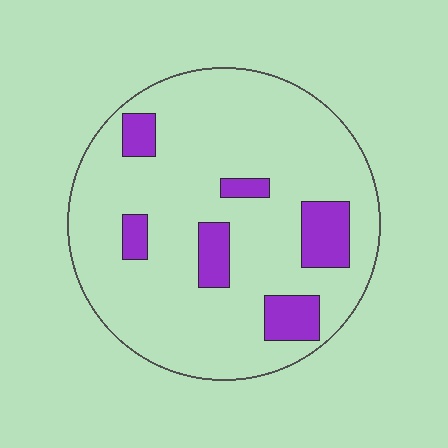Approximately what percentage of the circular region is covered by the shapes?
Approximately 15%.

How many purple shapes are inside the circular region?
6.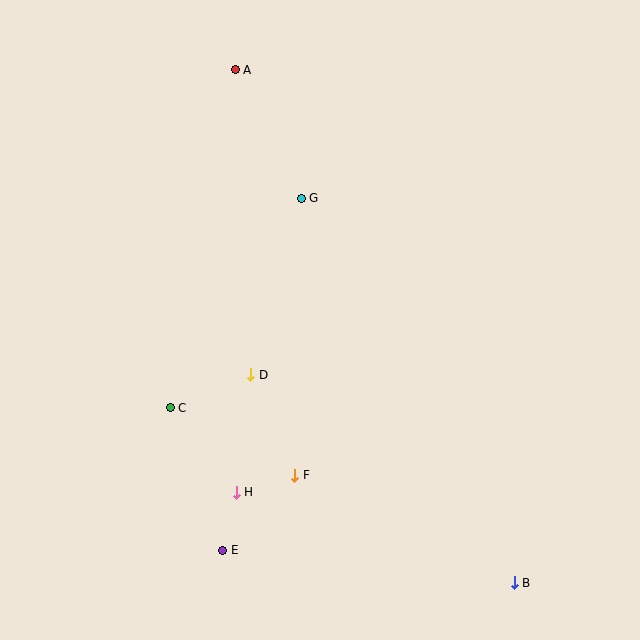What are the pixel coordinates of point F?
Point F is at (295, 475).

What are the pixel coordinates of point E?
Point E is at (223, 550).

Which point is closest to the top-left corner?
Point A is closest to the top-left corner.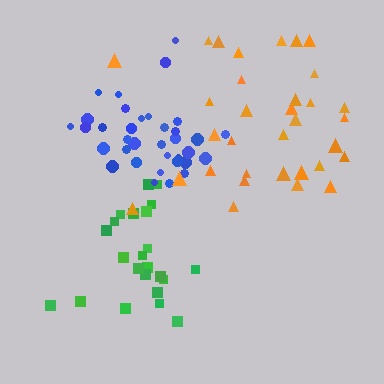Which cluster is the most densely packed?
Blue.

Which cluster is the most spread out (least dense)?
Orange.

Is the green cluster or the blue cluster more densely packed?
Blue.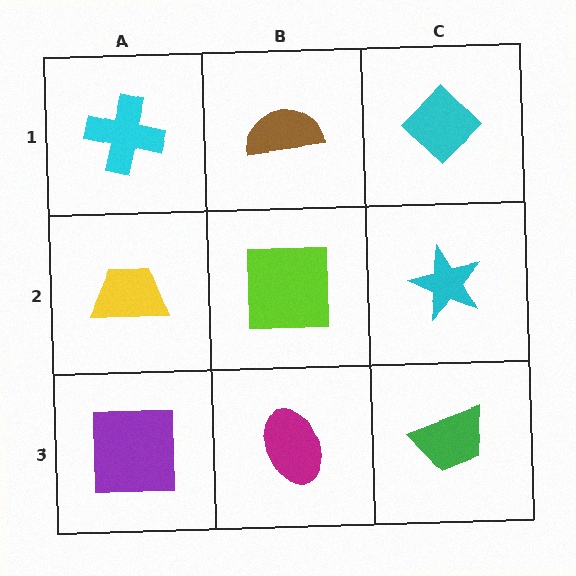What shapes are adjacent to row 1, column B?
A lime square (row 2, column B), a cyan cross (row 1, column A), a cyan diamond (row 1, column C).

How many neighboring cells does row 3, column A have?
2.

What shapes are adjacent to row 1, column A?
A yellow trapezoid (row 2, column A), a brown semicircle (row 1, column B).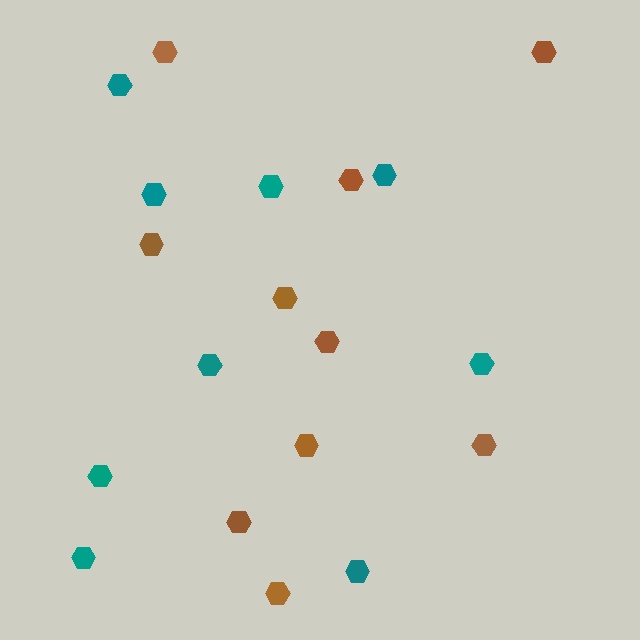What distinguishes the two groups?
There are 2 groups: one group of brown hexagons (10) and one group of teal hexagons (9).